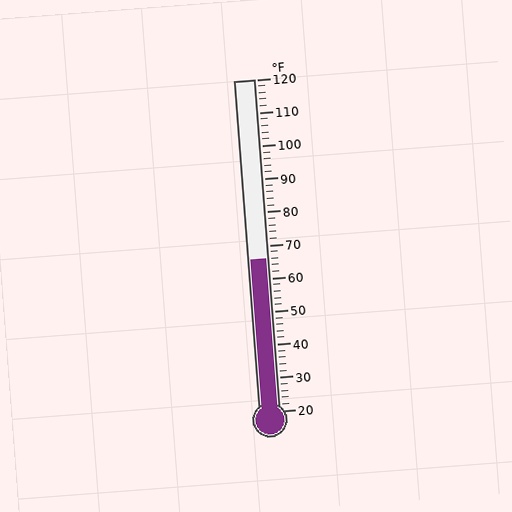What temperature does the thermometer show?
The thermometer shows approximately 66°F.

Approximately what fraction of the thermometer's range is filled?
The thermometer is filled to approximately 45% of its range.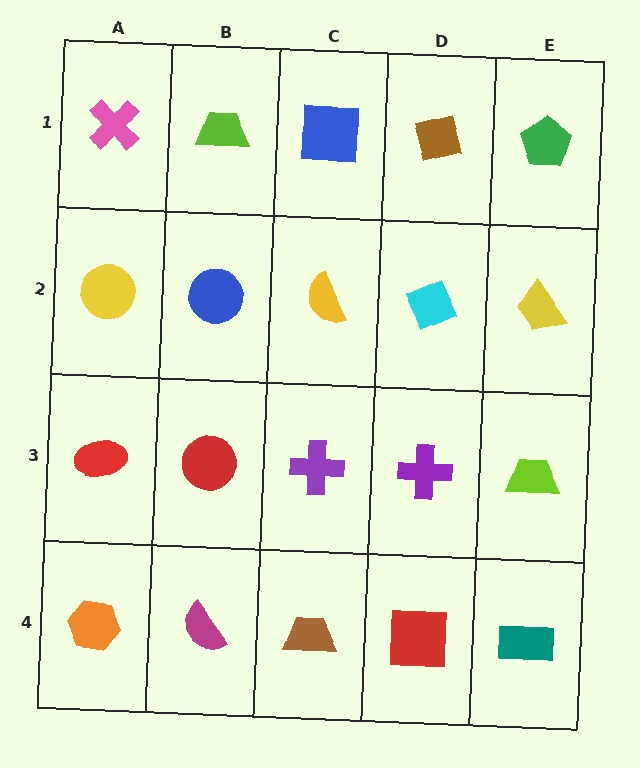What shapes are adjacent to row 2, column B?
A lime trapezoid (row 1, column B), a red circle (row 3, column B), a yellow circle (row 2, column A), a yellow semicircle (row 2, column C).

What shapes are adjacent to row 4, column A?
A red ellipse (row 3, column A), a magenta semicircle (row 4, column B).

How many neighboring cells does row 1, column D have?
3.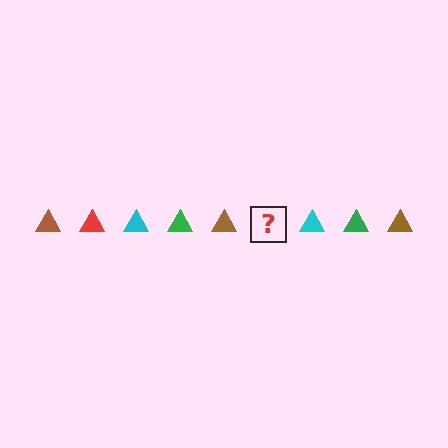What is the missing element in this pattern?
The missing element is a red triangle.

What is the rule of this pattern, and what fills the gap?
The rule is that the pattern cycles through brown, red, cyan, green triangles. The gap should be filled with a red triangle.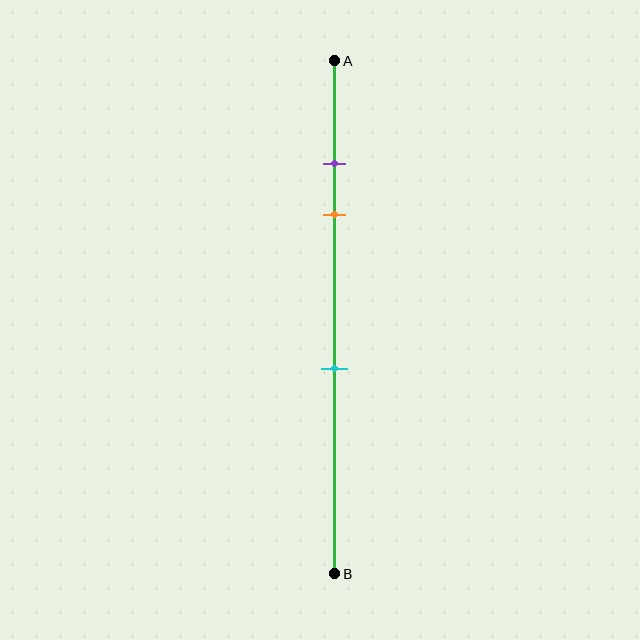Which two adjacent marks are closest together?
The purple and orange marks are the closest adjacent pair.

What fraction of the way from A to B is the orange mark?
The orange mark is approximately 30% (0.3) of the way from A to B.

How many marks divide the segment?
There are 3 marks dividing the segment.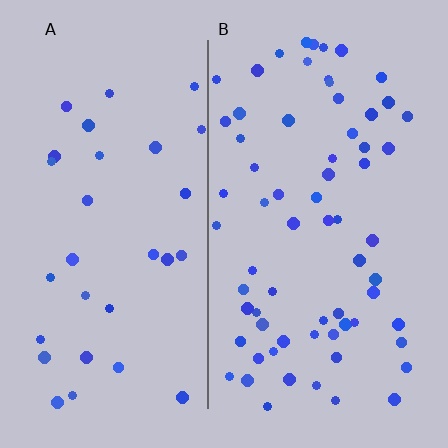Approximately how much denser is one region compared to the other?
Approximately 2.2× — region B over region A.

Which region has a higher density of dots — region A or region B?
B (the right).